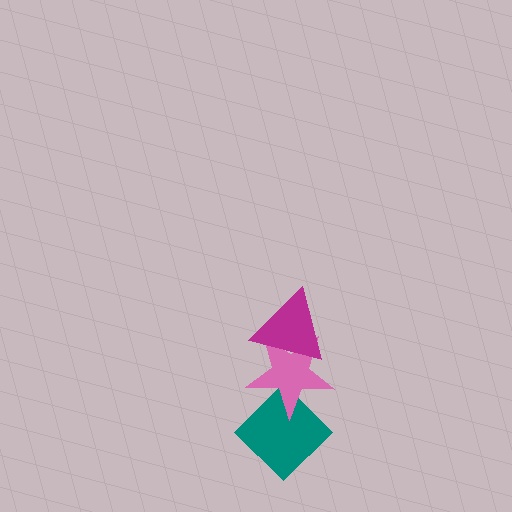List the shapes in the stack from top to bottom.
From top to bottom: the magenta triangle, the pink star, the teal diamond.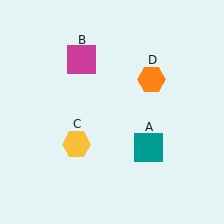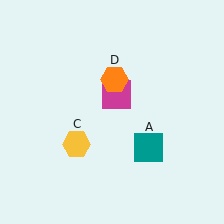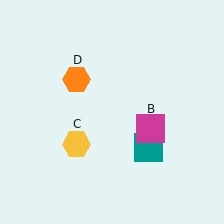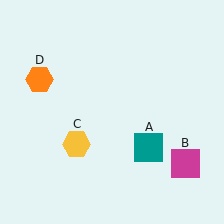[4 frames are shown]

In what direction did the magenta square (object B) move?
The magenta square (object B) moved down and to the right.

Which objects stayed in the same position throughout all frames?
Teal square (object A) and yellow hexagon (object C) remained stationary.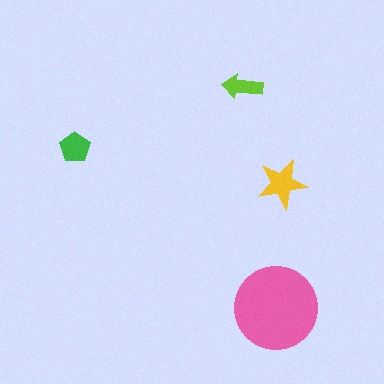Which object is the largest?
The pink circle.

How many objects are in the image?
There are 4 objects in the image.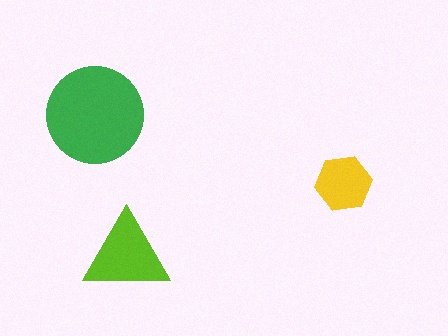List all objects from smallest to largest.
The yellow hexagon, the lime triangle, the green circle.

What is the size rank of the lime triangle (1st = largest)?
2nd.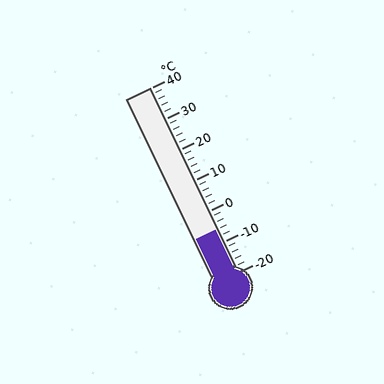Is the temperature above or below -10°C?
The temperature is above -10°C.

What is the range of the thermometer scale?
The thermometer scale ranges from -20°C to 40°C.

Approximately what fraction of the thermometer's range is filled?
The thermometer is filled to approximately 25% of its range.